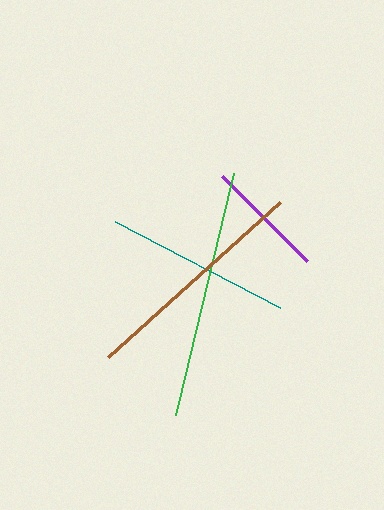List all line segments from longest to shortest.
From longest to shortest: green, brown, teal, purple.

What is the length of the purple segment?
The purple segment is approximately 121 pixels long.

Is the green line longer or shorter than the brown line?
The green line is longer than the brown line.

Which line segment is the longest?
The green line is the longest at approximately 248 pixels.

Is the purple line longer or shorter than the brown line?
The brown line is longer than the purple line.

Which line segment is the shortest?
The purple line is the shortest at approximately 121 pixels.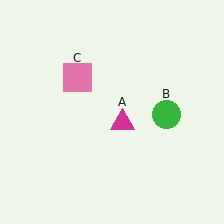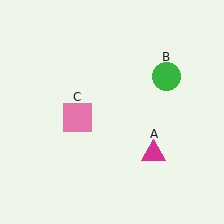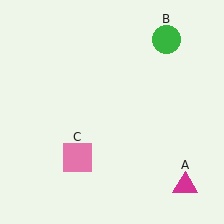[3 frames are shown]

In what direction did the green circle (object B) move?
The green circle (object B) moved up.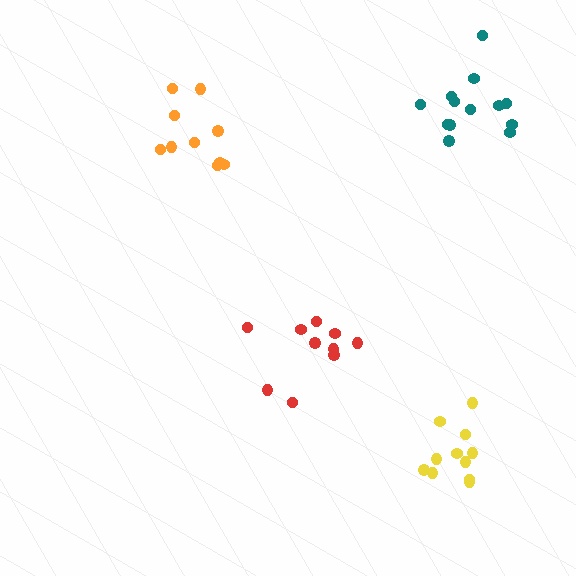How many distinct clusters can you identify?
There are 4 distinct clusters.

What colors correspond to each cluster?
The clusters are colored: teal, orange, yellow, red.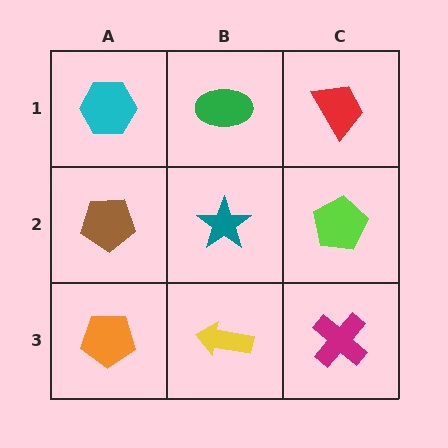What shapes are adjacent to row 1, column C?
A lime pentagon (row 2, column C), a green ellipse (row 1, column B).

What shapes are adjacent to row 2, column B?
A green ellipse (row 1, column B), a yellow arrow (row 3, column B), a brown pentagon (row 2, column A), a lime pentagon (row 2, column C).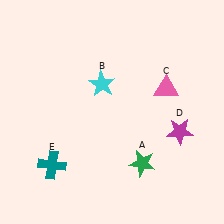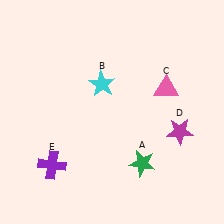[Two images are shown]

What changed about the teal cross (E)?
In Image 1, E is teal. In Image 2, it changed to purple.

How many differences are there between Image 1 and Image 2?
There is 1 difference between the two images.